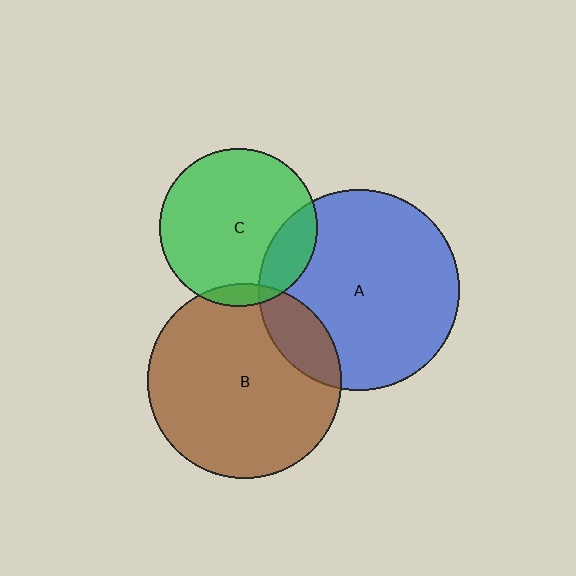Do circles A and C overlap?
Yes.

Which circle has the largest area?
Circle A (blue).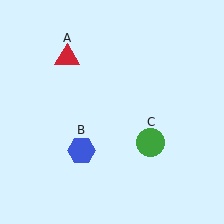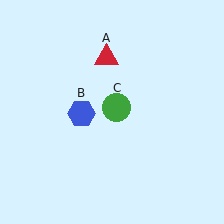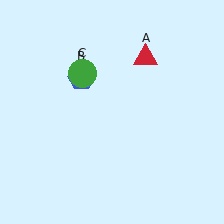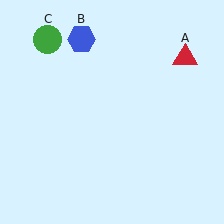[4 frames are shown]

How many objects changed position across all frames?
3 objects changed position: red triangle (object A), blue hexagon (object B), green circle (object C).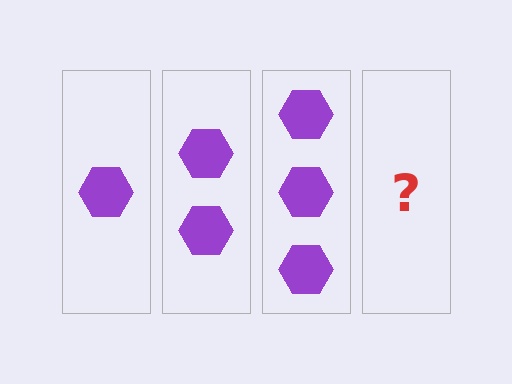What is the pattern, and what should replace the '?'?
The pattern is that each step adds one more hexagon. The '?' should be 4 hexagons.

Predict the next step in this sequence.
The next step is 4 hexagons.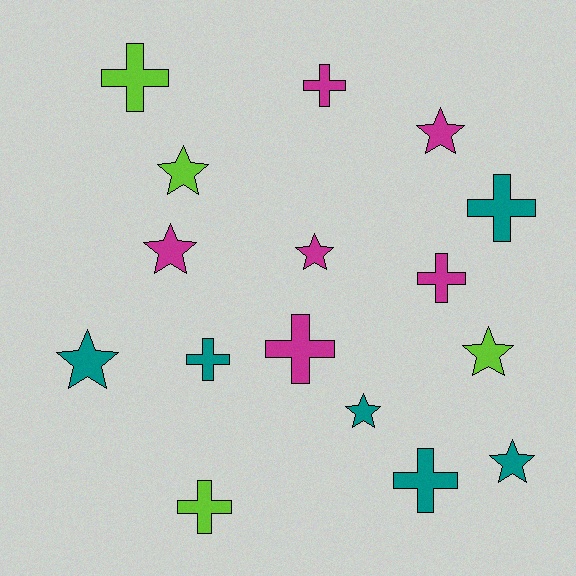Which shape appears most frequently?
Star, with 8 objects.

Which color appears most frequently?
Magenta, with 6 objects.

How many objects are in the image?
There are 16 objects.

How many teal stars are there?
There are 3 teal stars.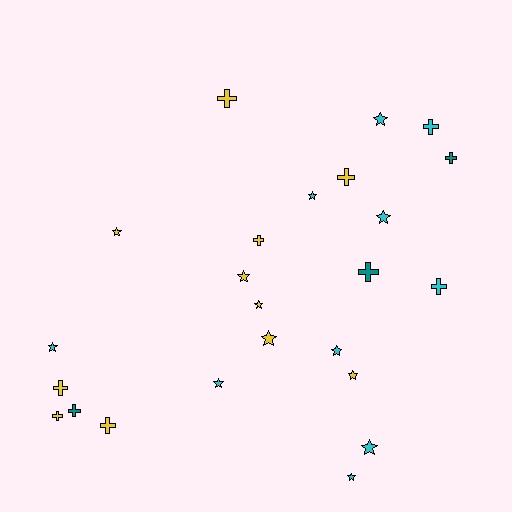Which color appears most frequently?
Yellow, with 11 objects.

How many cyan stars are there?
There are 8 cyan stars.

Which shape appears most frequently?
Star, with 13 objects.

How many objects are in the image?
There are 24 objects.